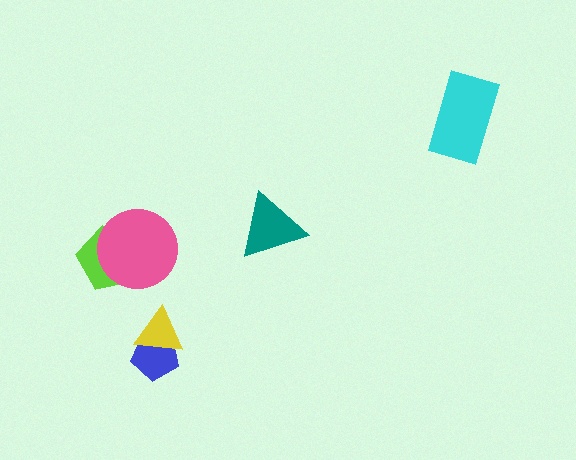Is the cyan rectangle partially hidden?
No, no other shape covers it.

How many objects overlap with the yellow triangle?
1 object overlaps with the yellow triangle.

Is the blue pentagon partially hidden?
Yes, it is partially covered by another shape.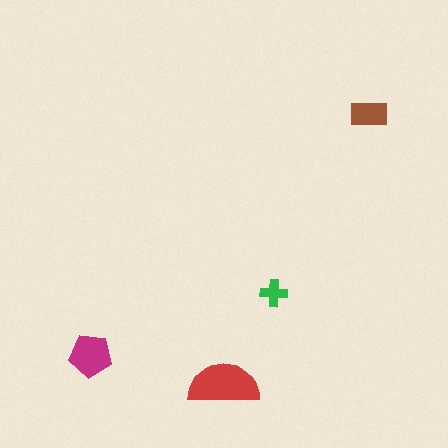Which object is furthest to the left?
The magenta pentagon is leftmost.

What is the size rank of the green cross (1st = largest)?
4th.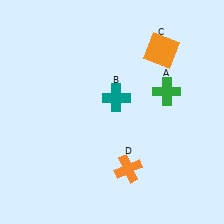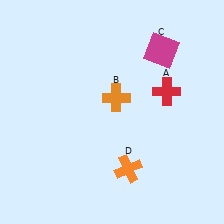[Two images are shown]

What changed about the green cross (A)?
In Image 1, A is green. In Image 2, it changed to red.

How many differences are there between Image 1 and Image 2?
There are 3 differences between the two images.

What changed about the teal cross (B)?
In Image 1, B is teal. In Image 2, it changed to orange.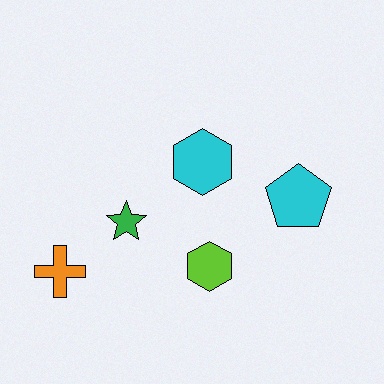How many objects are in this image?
There are 5 objects.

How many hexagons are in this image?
There are 2 hexagons.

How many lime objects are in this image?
There is 1 lime object.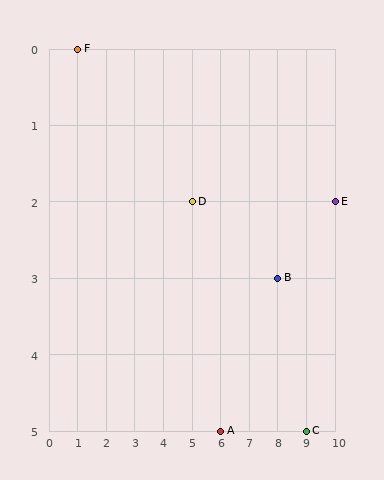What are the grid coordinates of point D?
Point D is at grid coordinates (5, 2).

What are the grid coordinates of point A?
Point A is at grid coordinates (6, 5).